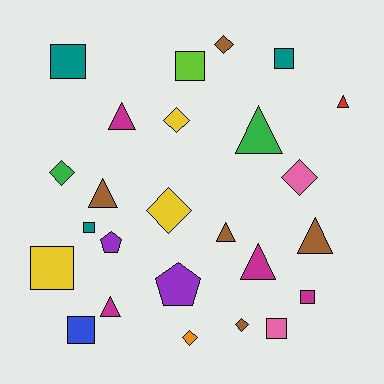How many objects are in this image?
There are 25 objects.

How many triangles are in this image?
There are 8 triangles.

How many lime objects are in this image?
There is 1 lime object.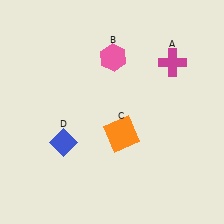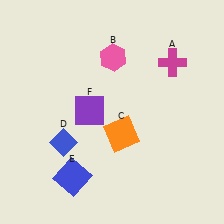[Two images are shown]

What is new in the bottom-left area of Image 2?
A blue square (E) was added in the bottom-left area of Image 2.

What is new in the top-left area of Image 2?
A purple square (F) was added in the top-left area of Image 2.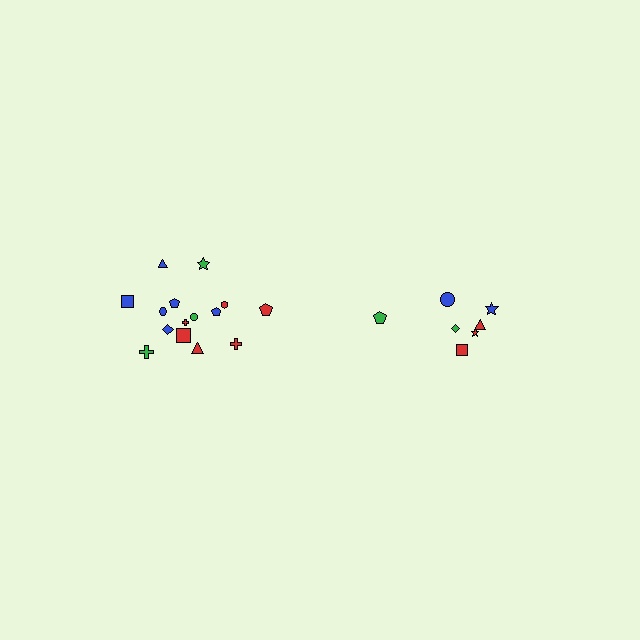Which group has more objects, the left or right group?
The left group.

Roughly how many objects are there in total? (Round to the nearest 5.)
Roughly 20 objects in total.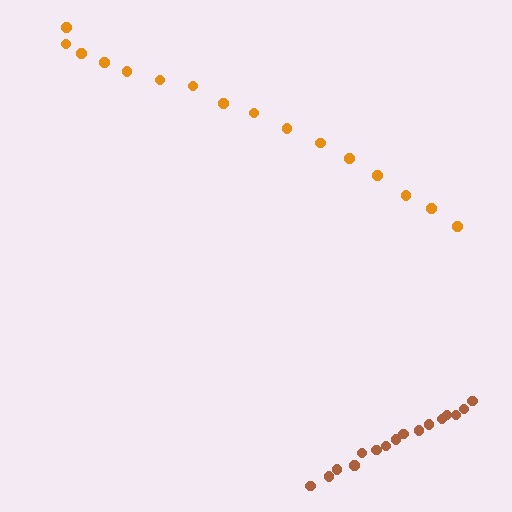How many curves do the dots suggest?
There are 2 distinct paths.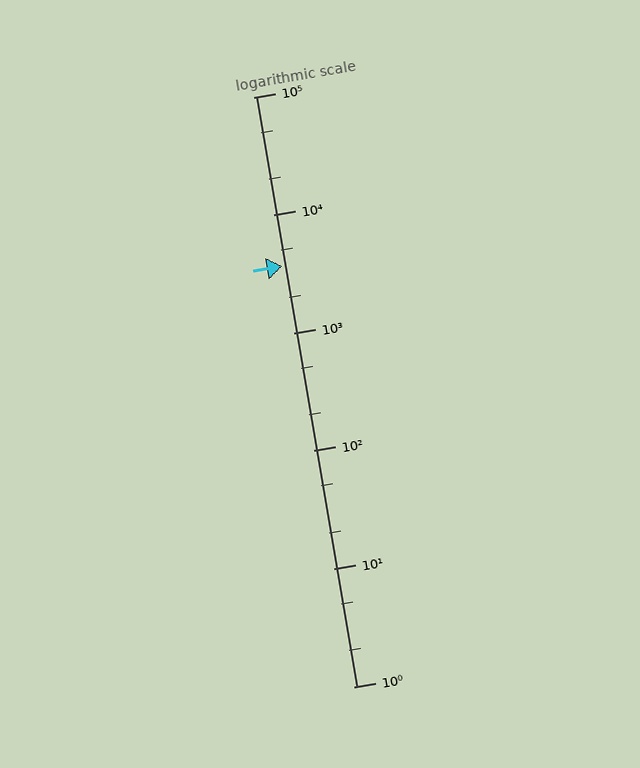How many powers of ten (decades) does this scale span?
The scale spans 5 decades, from 1 to 100000.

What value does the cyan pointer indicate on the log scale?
The pointer indicates approximately 3700.